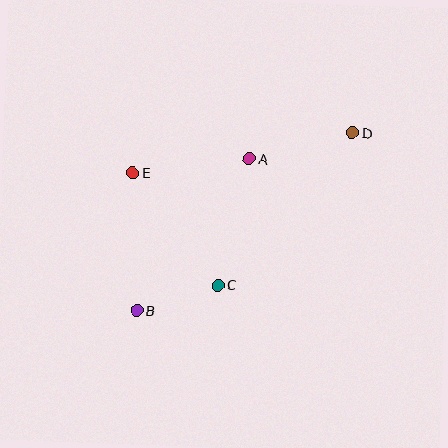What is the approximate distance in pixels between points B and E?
The distance between B and E is approximately 138 pixels.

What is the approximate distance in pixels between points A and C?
The distance between A and C is approximately 130 pixels.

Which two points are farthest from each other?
Points B and D are farthest from each other.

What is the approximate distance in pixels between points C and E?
The distance between C and E is approximately 141 pixels.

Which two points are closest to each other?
Points B and C are closest to each other.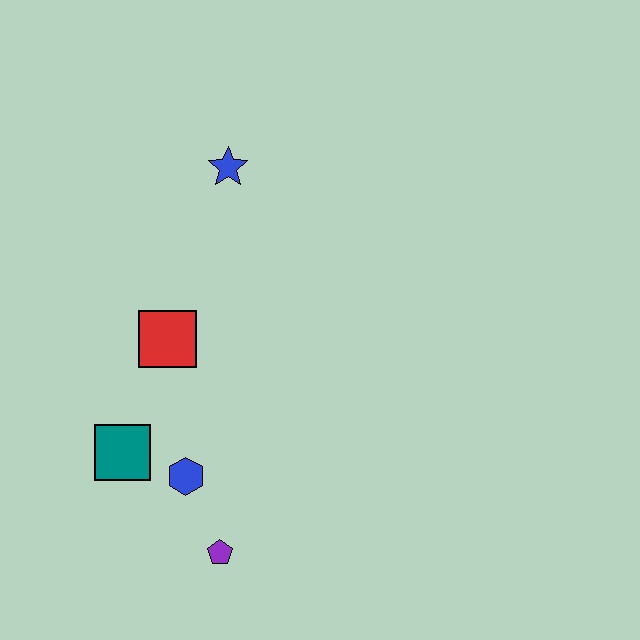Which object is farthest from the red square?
The purple pentagon is farthest from the red square.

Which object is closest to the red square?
The teal square is closest to the red square.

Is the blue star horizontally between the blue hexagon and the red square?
No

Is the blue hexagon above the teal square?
No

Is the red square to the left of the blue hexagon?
Yes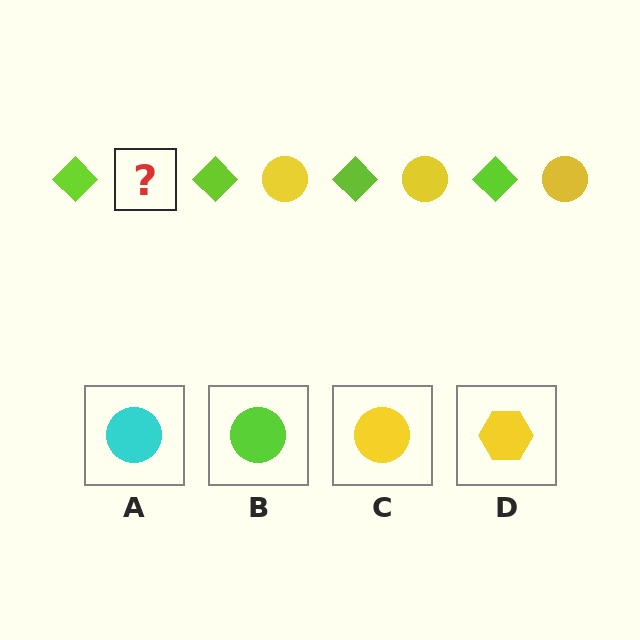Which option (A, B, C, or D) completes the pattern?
C.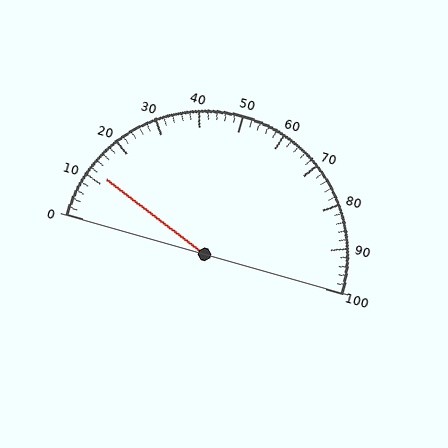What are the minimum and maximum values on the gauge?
The gauge ranges from 0 to 100.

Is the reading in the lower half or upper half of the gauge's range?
The reading is in the lower half of the range (0 to 100).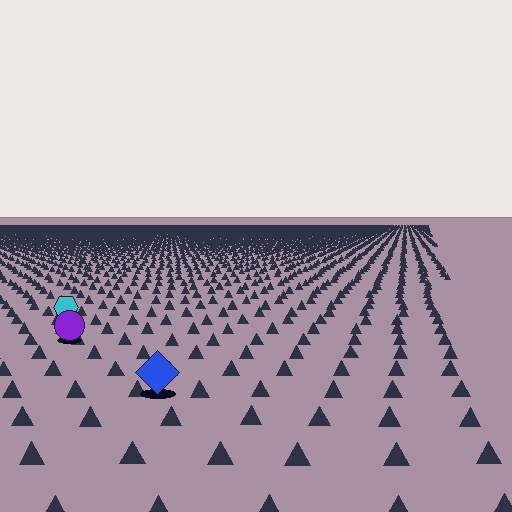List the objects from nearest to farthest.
From nearest to farthest: the blue diamond, the purple circle, the cyan hexagon.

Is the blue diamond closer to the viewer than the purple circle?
Yes. The blue diamond is closer — you can tell from the texture gradient: the ground texture is coarser near it.